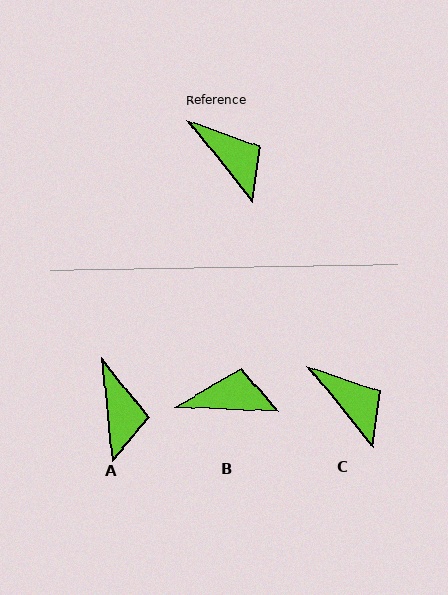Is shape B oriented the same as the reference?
No, it is off by about 49 degrees.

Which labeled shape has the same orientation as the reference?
C.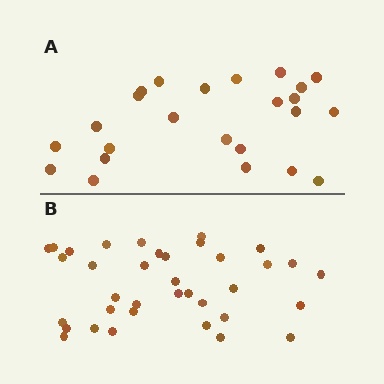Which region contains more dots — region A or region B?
Region B (the bottom region) has more dots.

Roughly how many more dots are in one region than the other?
Region B has roughly 12 or so more dots than region A.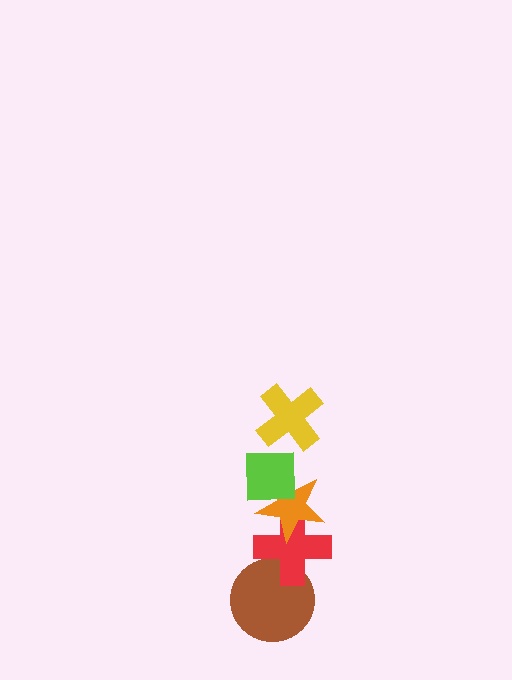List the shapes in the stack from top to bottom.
From top to bottom: the yellow cross, the lime square, the orange star, the red cross, the brown circle.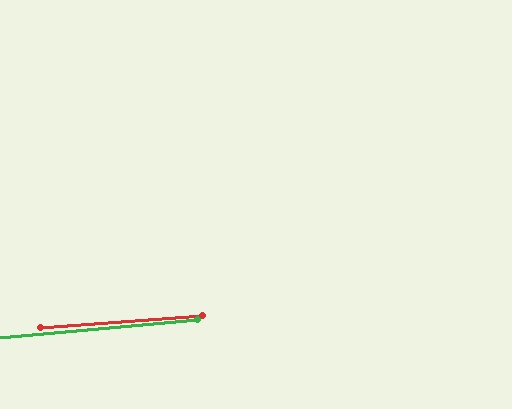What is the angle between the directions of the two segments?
Approximately 1 degree.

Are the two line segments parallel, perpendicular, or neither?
Parallel — their directions differ by only 0.7°.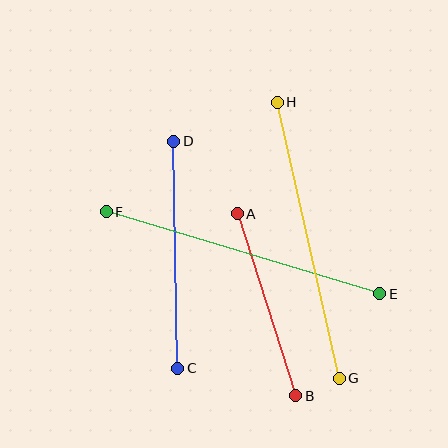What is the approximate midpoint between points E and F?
The midpoint is at approximately (243, 253) pixels.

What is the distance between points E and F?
The distance is approximately 286 pixels.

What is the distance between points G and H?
The distance is approximately 282 pixels.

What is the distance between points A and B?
The distance is approximately 192 pixels.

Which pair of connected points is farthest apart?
Points E and F are farthest apart.